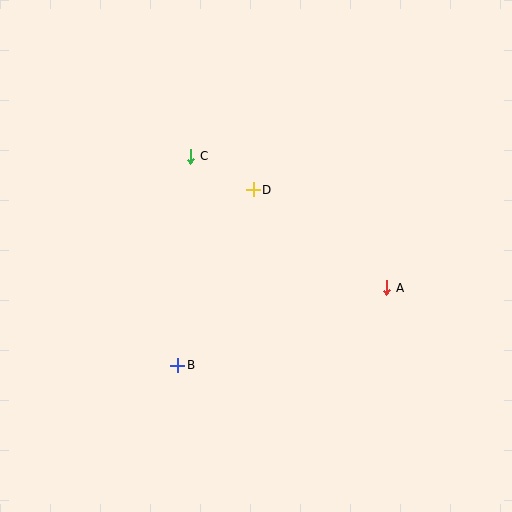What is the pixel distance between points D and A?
The distance between D and A is 166 pixels.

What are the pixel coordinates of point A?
Point A is at (387, 288).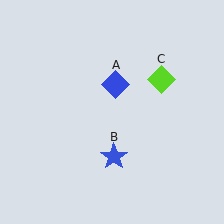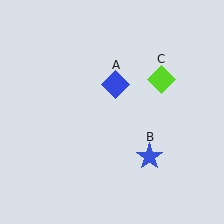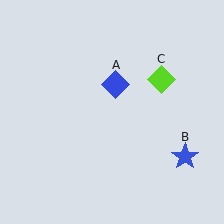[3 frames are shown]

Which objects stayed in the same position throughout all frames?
Blue diamond (object A) and lime diamond (object C) remained stationary.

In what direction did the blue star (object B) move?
The blue star (object B) moved right.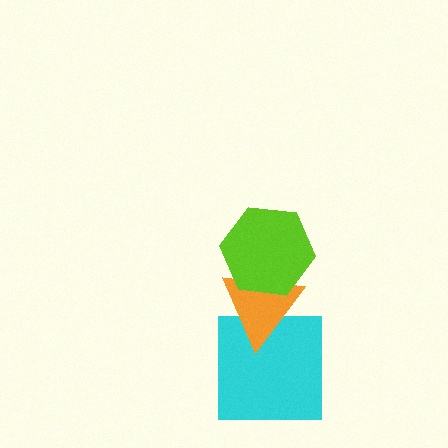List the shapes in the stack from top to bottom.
From top to bottom: the lime hexagon, the orange triangle, the cyan square.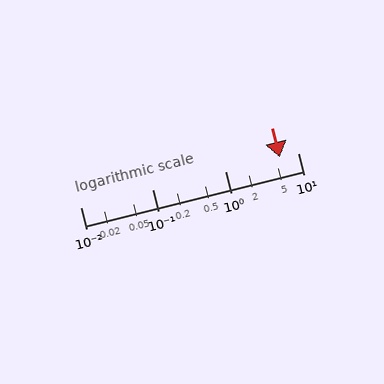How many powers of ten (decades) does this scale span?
The scale spans 3 decades, from 0.01 to 10.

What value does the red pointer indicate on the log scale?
The pointer indicates approximately 5.6.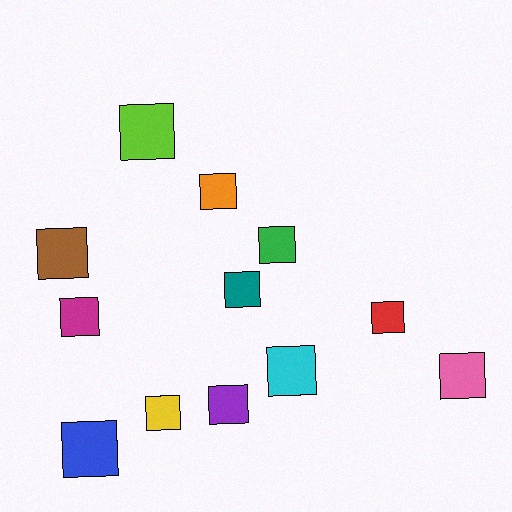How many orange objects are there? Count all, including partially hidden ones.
There is 1 orange object.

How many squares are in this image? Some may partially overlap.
There are 12 squares.